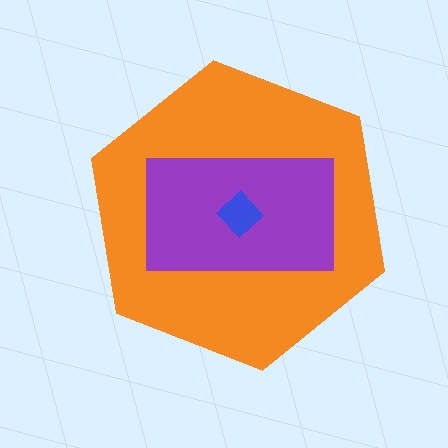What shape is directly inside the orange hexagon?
The purple rectangle.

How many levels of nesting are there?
3.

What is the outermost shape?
The orange hexagon.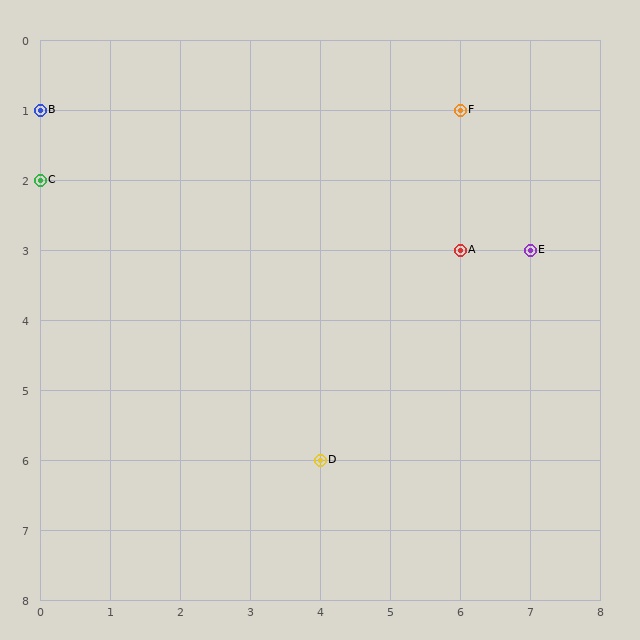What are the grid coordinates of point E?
Point E is at grid coordinates (7, 3).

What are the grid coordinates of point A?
Point A is at grid coordinates (6, 3).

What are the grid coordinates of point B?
Point B is at grid coordinates (0, 1).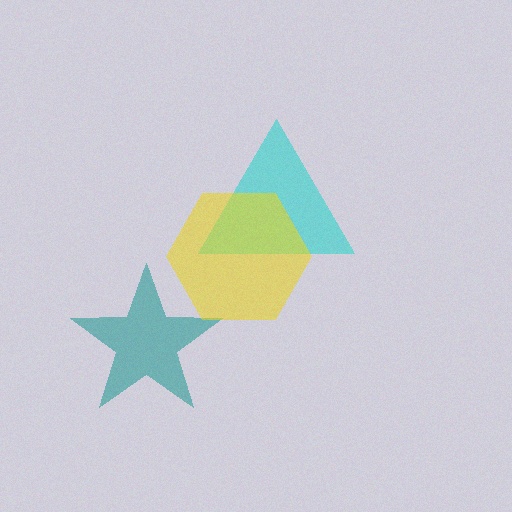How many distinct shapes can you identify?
There are 3 distinct shapes: a teal star, a cyan triangle, a yellow hexagon.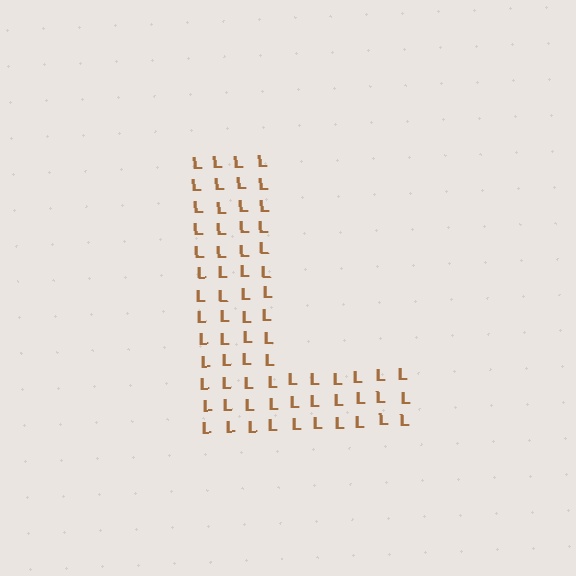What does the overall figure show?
The overall figure shows the letter L.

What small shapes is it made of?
It is made of small letter L's.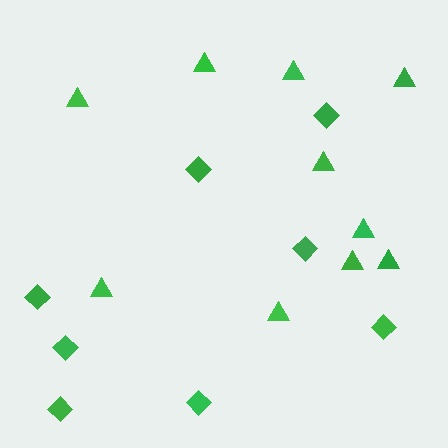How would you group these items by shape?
There are 2 groups: one group of triangles (10) and one group of diamonds (8).